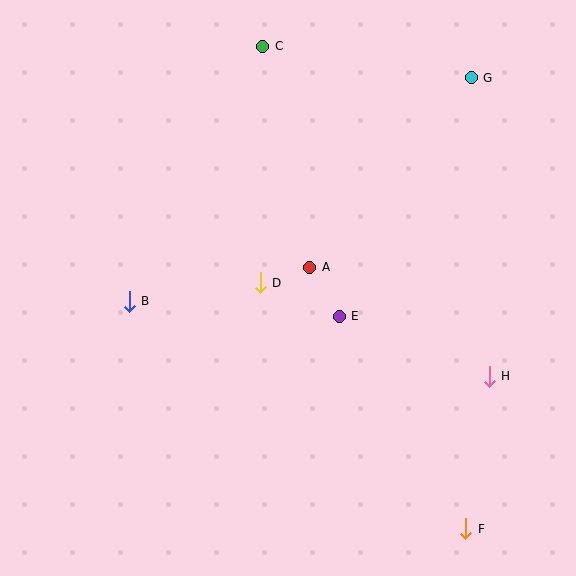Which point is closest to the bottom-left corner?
Point B is closest to the bottom-left corner.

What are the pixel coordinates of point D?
Point D is at (260, 283).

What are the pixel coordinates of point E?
Point E is at (339, 316).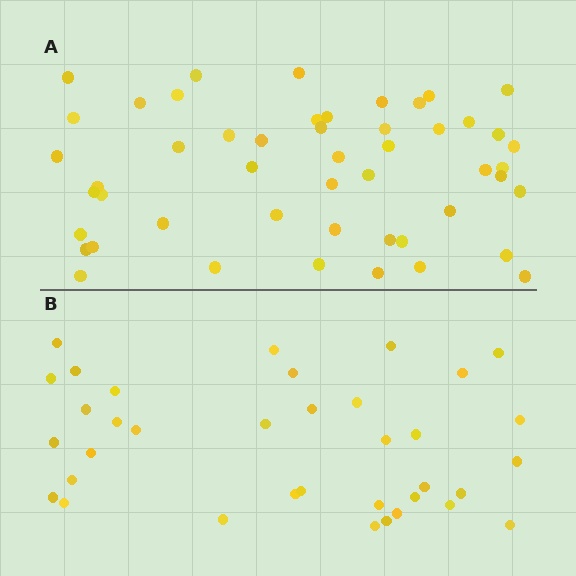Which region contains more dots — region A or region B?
Region A (the top region) has more dots.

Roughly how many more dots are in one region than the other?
Region A has approximately 15 more dots than region B.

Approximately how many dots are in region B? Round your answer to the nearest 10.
About 40 dots. (The exact count is 36, which rounds to 40.)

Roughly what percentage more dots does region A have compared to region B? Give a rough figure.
About 40% more.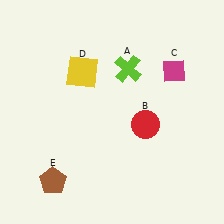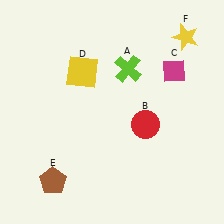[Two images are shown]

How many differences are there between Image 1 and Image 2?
There is 1 difference between the two images.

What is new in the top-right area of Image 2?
A yellow star (F) was added in the top-right area of Image 2.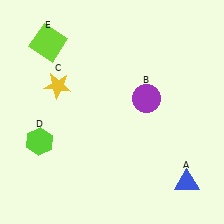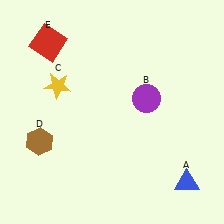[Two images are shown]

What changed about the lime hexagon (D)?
In Image 1, D is lime. In Image 2, it changed to brown.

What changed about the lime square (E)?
In Image 1, E is lime. In Image 2, it changed to red.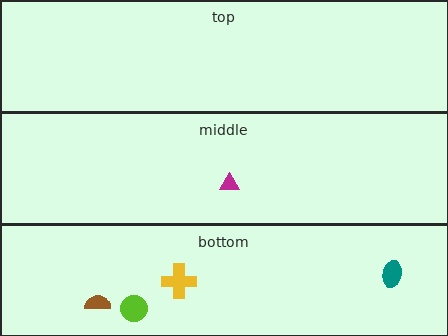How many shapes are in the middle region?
1.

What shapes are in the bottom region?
The yellow cross, the lime circle, the teal ellipse, the brown semicircle.